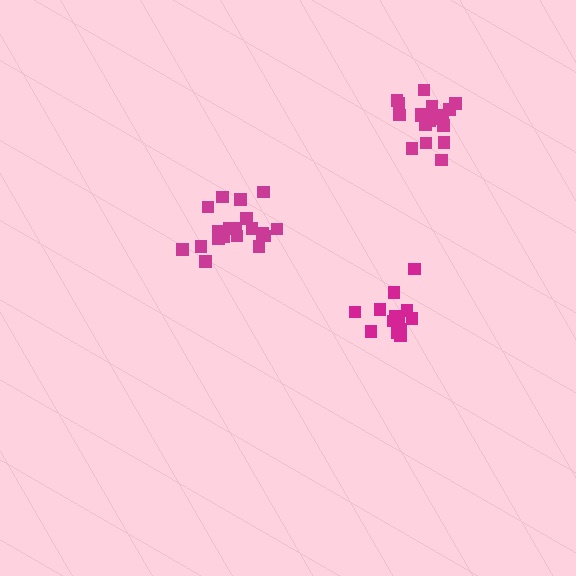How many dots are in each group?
Group 1: 14 dots, Group 2: 19 dots, Group 3: 19 dots (52 total).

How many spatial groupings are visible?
There are 3 spatial groupings.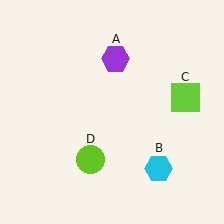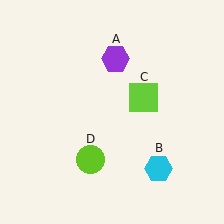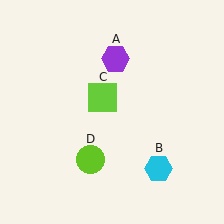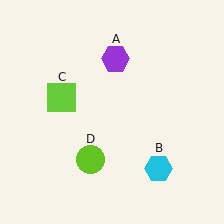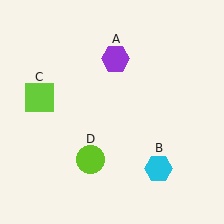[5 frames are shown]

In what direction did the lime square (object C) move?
The lime square (object C) moved left.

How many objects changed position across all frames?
1 object changed position: lime square (object C).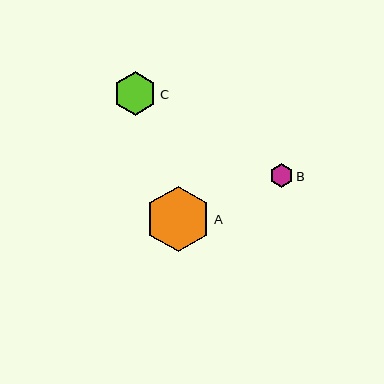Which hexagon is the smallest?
Hexagon B is the smallest with a size of approximately 24 pixels.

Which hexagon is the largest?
Hexagon A is the largest with a size of approximately 65 pixels.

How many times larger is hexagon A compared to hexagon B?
Hexagon A is approximately 2.8 times the size of hexagon B.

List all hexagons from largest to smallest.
From largest to smallest: A, C, B.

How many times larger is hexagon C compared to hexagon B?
Hexagon C is approximately 1.8 times the size of hexagon B.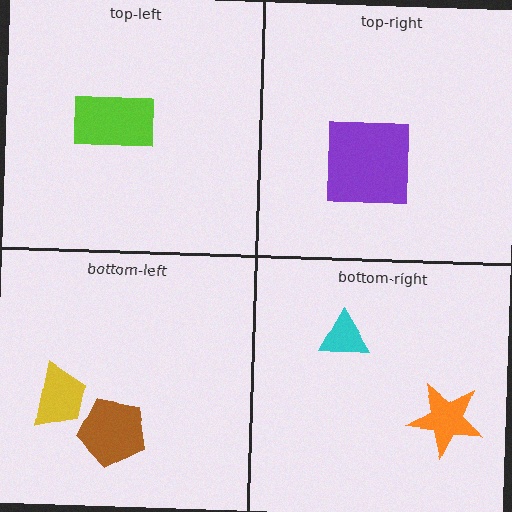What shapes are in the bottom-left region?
The brown pentagon, the yellow trapezoid.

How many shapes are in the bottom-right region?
2.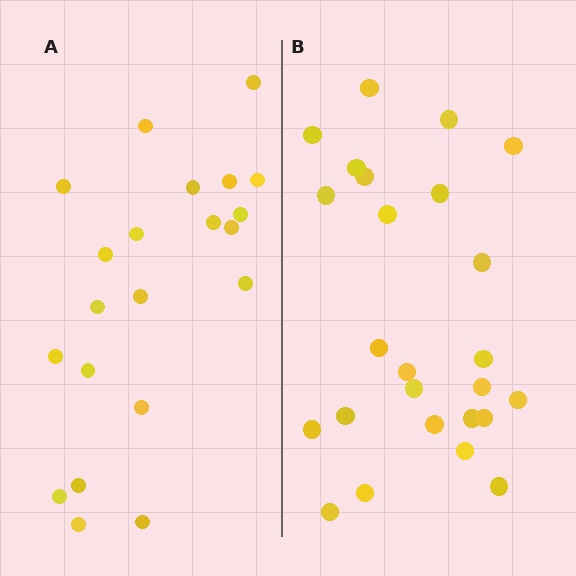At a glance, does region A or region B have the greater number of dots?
Region B (the right region) has more dots.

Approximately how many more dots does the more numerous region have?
Region B has about 4 more dots than region A.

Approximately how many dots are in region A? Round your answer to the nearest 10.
About 20 dots. (The exact count is 21, which rounds to 20.)